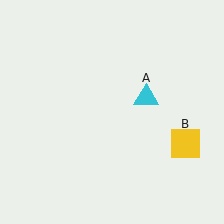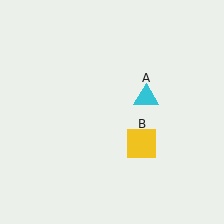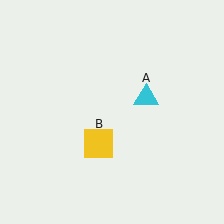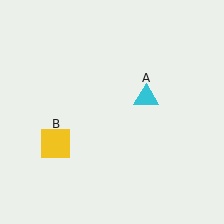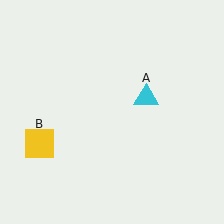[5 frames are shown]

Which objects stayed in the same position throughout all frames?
Cyan triangle (object A) remained stationary.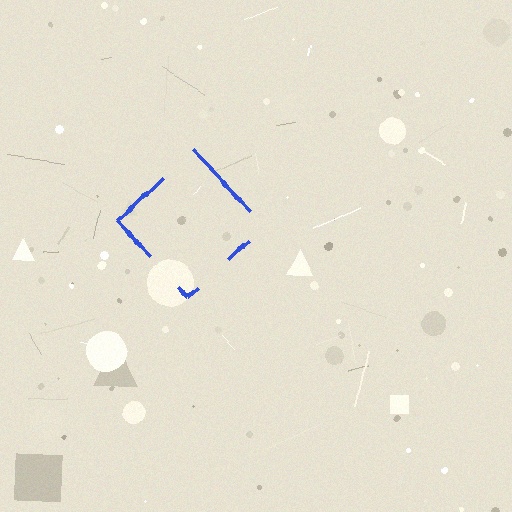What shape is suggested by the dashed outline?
The dashed outline suggests a diamond.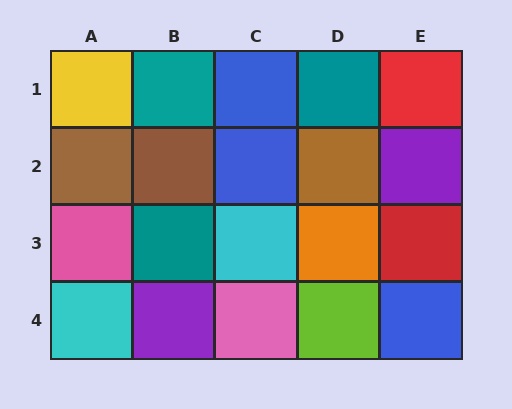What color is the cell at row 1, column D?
Teal.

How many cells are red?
2 cells are red.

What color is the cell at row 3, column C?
Cyan.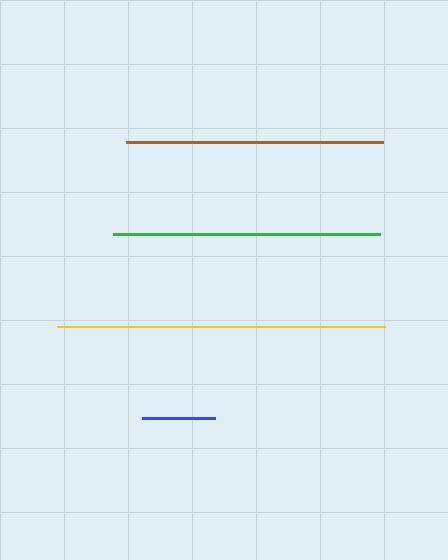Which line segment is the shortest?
The blue line is the shortest at approximately 73 pixels.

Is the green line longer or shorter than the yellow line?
The yellow line is longer than the green line.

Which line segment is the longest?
The yellow line is the longest at approximately 328 pixels.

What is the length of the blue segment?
The blue segment is approximately 73 pixels long.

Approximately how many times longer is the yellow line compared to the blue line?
The yellow line is approximately 4.5 times the length of the blue line.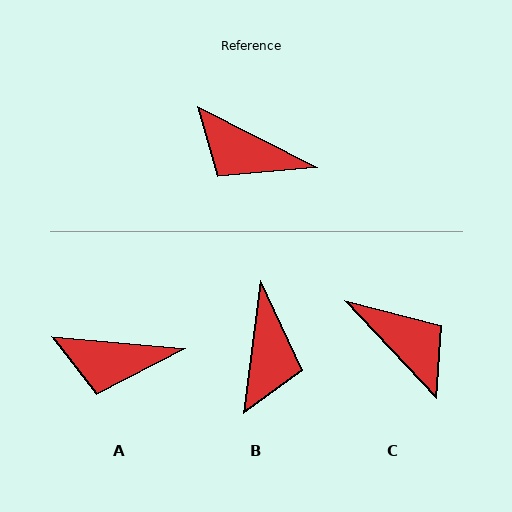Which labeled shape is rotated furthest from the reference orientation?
C, about 160 degrees away.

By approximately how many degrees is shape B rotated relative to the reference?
Approximately 109 degrees counter-clockwise.